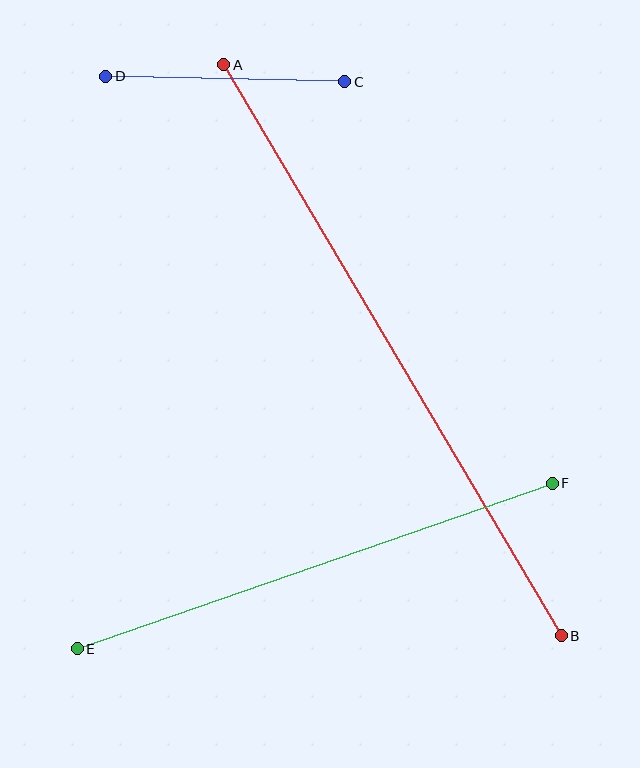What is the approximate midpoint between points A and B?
The midpoint is at approximately (393, 350) pixels.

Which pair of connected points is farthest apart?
Points A and B are farthest apart.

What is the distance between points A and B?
The distance is approximately 663 pixels.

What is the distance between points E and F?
The distance is approximately 503 pixels.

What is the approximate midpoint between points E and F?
The midpoint is at approximately (315, 566) pixels.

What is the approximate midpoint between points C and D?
The midpoint is at approximately (225, 79) pixels.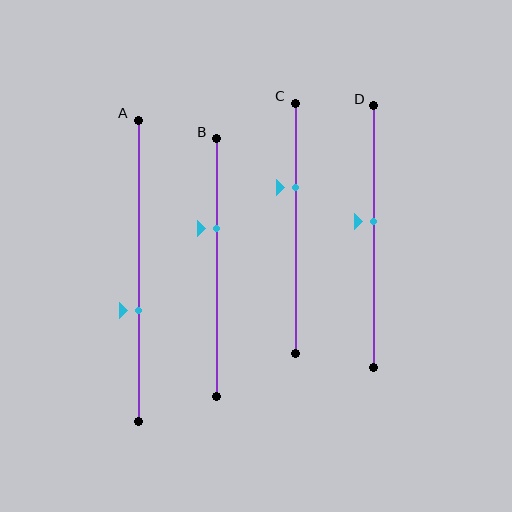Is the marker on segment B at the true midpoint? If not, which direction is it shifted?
No, the marker on segment B is shifted upward by about 15% of the segment length.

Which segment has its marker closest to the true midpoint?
Segment D has its marker closest to the true midpoint.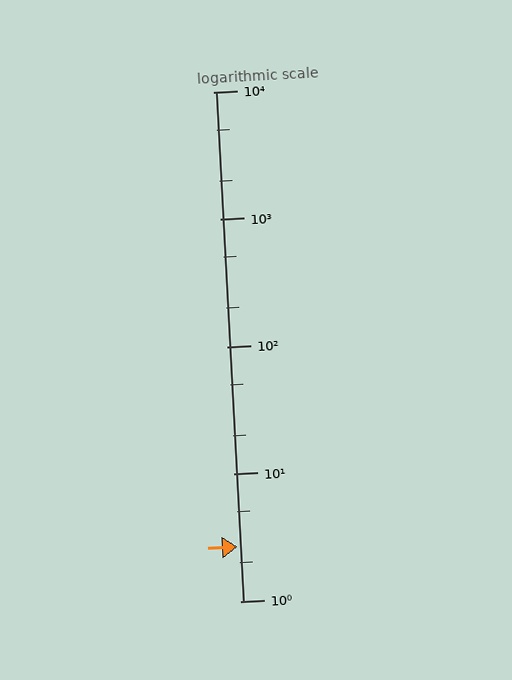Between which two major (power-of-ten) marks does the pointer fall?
The pointer is between 1 and 10.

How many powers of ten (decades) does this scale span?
The scale spans 4 decades, from 1 to 10000.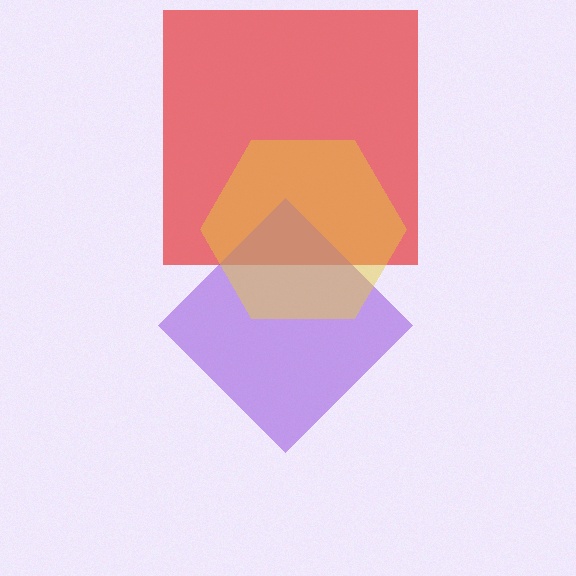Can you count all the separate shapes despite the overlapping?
Yes, there are 3 separate shapes.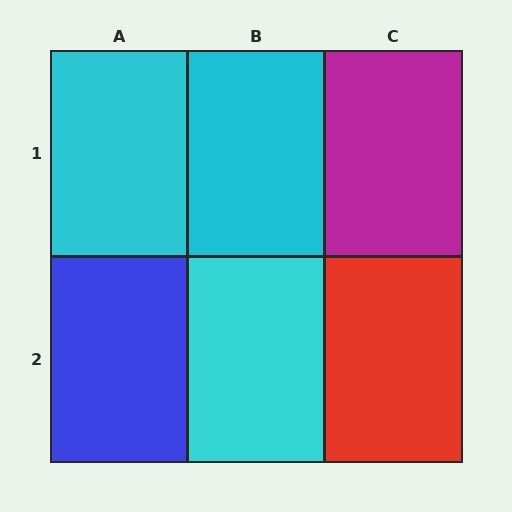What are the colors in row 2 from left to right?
Blue, cyan, red.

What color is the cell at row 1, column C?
Magenta.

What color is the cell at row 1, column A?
Cyan.